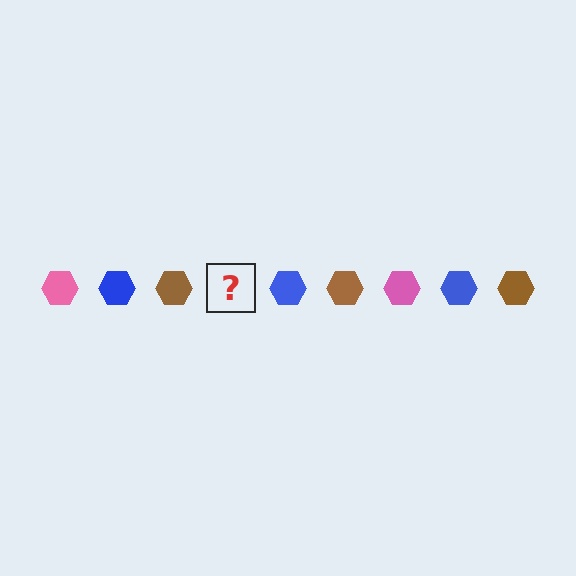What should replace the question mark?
The question mark should be replaced with a pink hexagon.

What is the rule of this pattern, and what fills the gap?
The rule is that the pattern cycles through pink, blue, brown hexagons. The gap should be filled with a pink hexagon.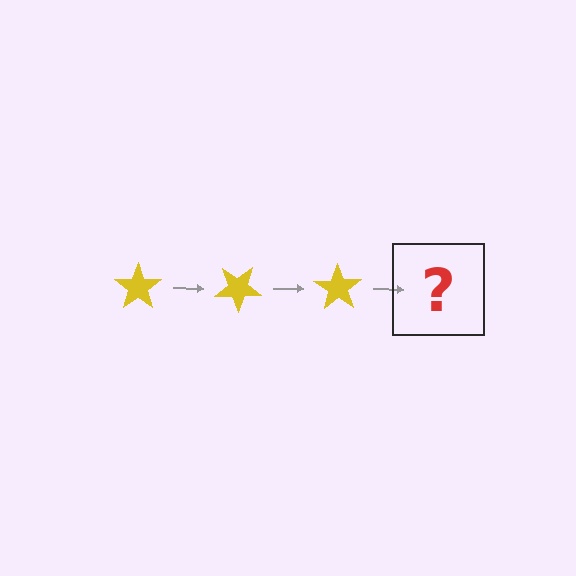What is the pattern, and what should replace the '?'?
The pattern is that the star rotates 35 degrees each step. The '?' should be a yellow star rotated 105 degrees.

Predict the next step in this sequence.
The next step is a yellow star rotated 105 degrees.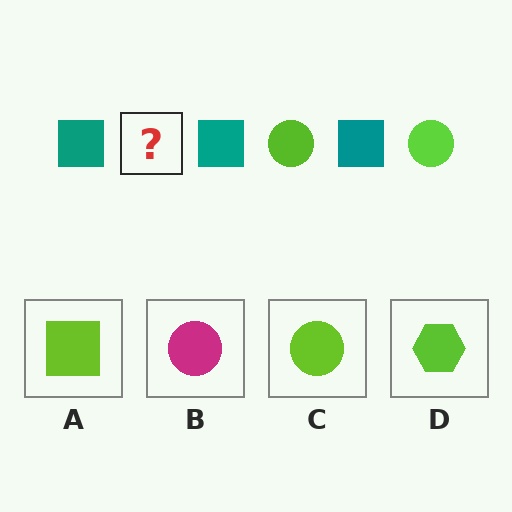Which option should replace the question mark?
Option C.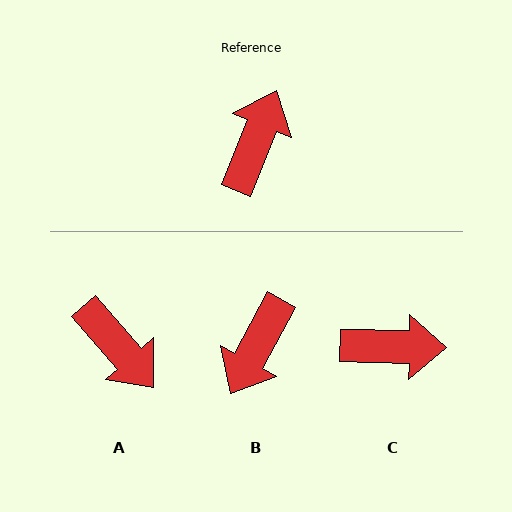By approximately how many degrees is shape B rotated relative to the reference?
Approximately 173 degrees counter-clockwise.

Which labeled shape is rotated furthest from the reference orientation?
B, about 173 degrees away.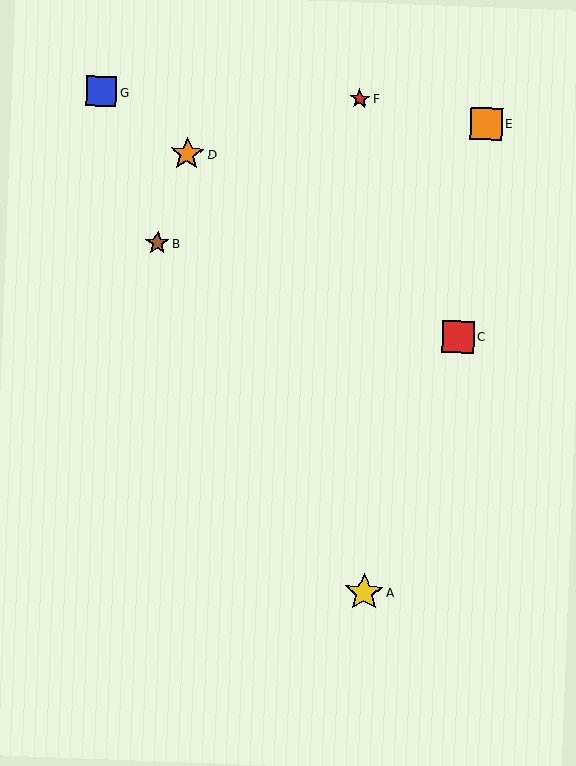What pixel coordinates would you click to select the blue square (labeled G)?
Click at (102, 92) to select the blue square G.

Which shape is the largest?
The yellow star (labeled A) is the largest.